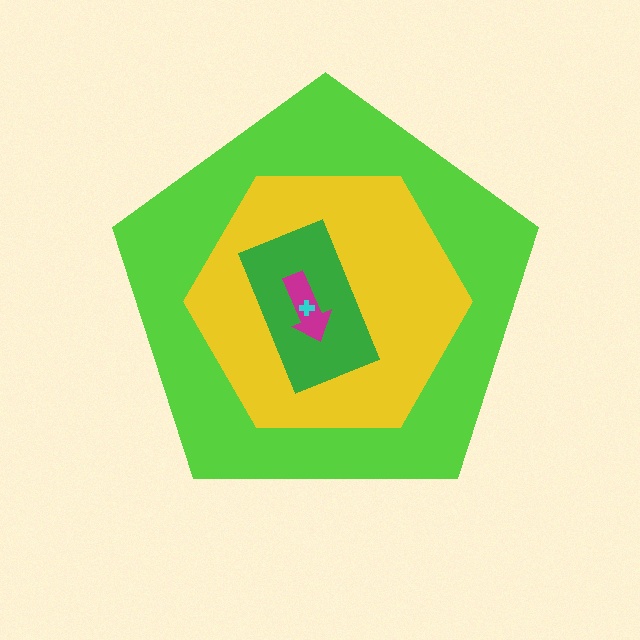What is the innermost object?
The cyan cross.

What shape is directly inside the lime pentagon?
The yellow hexagon.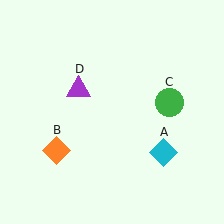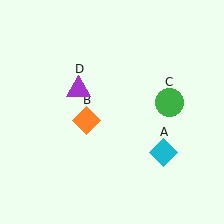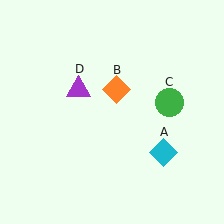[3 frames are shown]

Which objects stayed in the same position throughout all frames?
Cyan diamond (object A) and green circle (object C) and purple triangle (object D) remained stationary.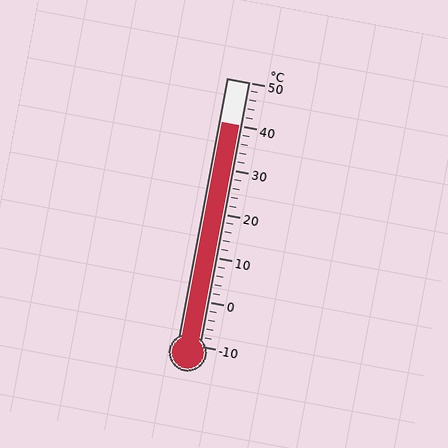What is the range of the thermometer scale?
The thermometer scale ranges from -10°C to 50°C.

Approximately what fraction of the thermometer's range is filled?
The thermometer is filled to approximately 85% of its range.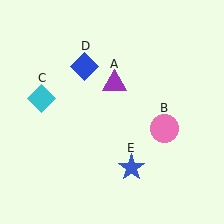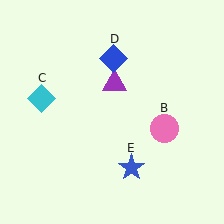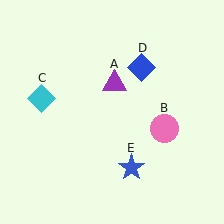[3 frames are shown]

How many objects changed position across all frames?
1 object changed position: blue diamond (object D).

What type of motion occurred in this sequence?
The blue diamond (object D) rotated clockwise around the center of the scene.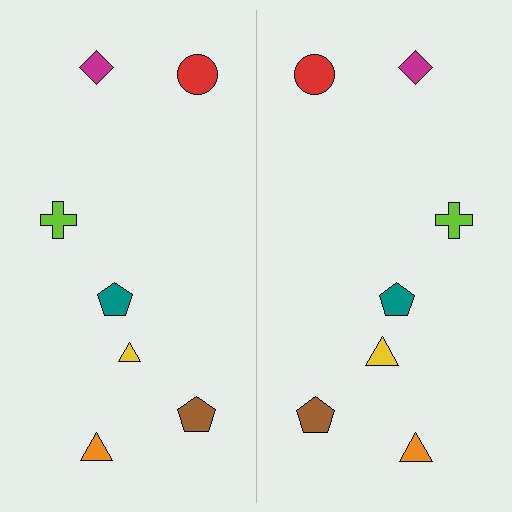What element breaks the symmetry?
The yellow triangle on the right side has a different size than its mirror counterpart.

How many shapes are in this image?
There are 14 shapes in this image.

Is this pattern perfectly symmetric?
No, the pattern is not perfectly symmetric. The yellow triangle on the right side has a different size than its mirror counterpart.